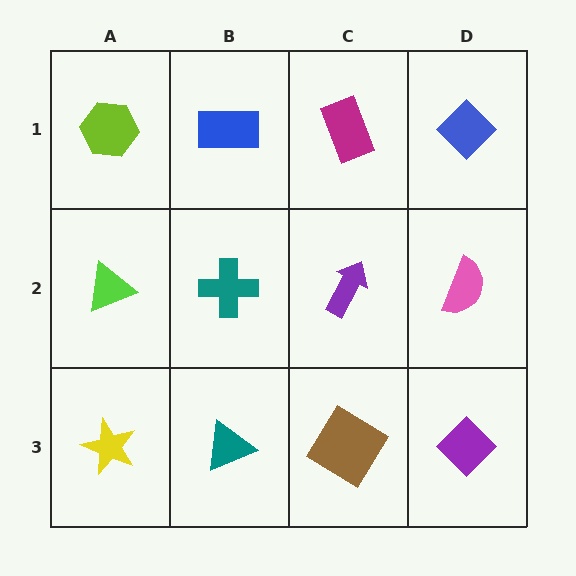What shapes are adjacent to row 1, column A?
A lime triangle (row 2, column A), a blue rectangle (row 1, column B).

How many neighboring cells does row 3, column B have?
3.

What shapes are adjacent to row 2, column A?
A lime hexagon (row 1, column A), a yellow star (row 3, column A), a teal cross (row 2, column B).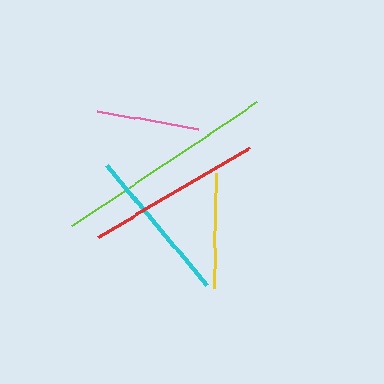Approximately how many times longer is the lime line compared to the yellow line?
The lime line is approximately 1.9 times the length of the yellow line.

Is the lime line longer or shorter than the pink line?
The lime line is longer than the pink line.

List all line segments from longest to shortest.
From longest to shortest: lime, red, cyan, yellow, pink.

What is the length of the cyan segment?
The cyan segment is approximately 156 pixels long.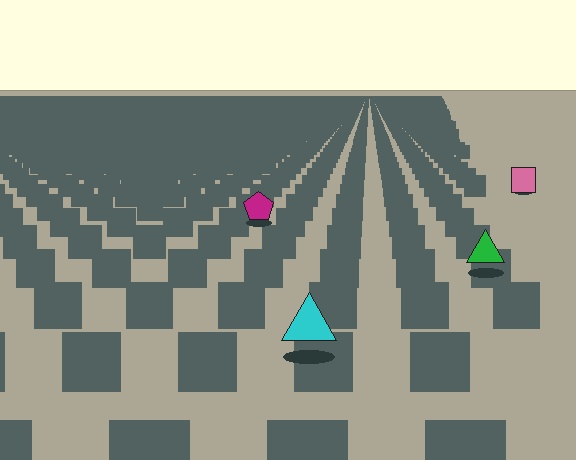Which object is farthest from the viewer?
The pink square is farthest from the viewer. It appears smaller and the ground texture around it is denser.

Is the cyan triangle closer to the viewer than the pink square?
Yes. The cyan triangle is closer — you can tell from the texture gradient: the ground texture is coarser near it.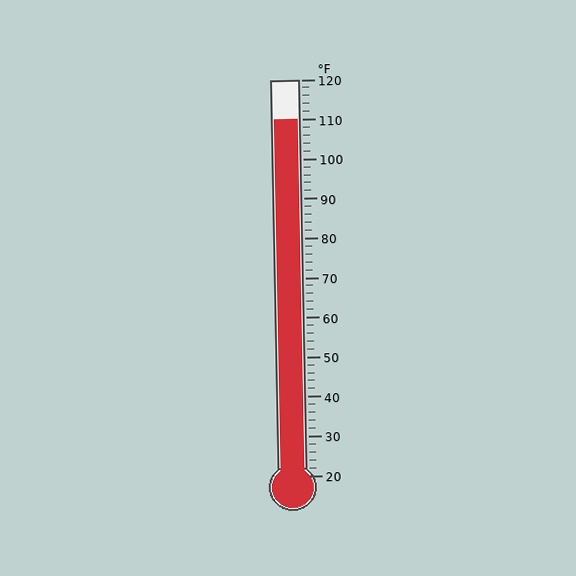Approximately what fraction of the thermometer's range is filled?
The thermometer is filled to approximately 90% of its range.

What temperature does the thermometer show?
The thermometer shows approximately 110°F.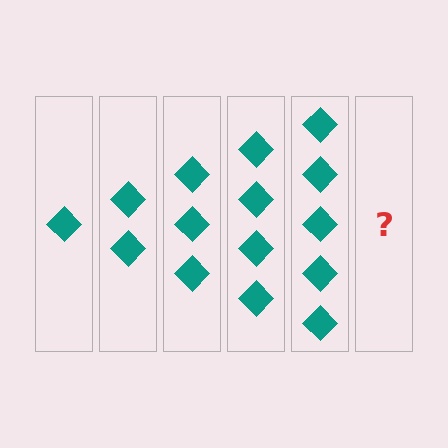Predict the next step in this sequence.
The next step is 6 diamonds.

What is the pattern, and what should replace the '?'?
The pattern is that each step adds one more diamond. The '?' should be 6 diamonds.